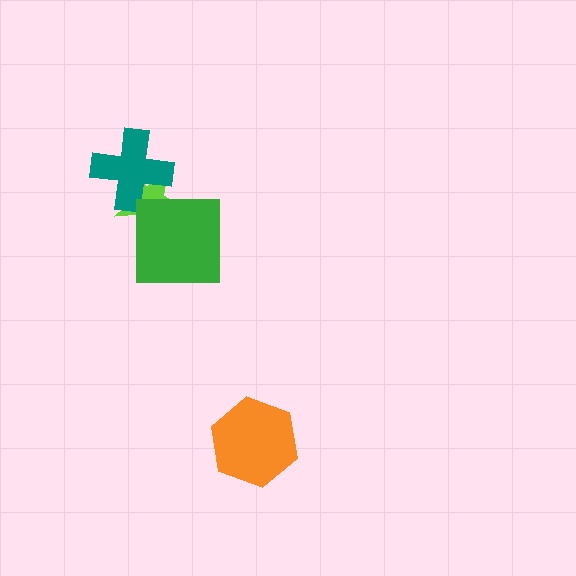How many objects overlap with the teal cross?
1 object overlaps with the teal cross.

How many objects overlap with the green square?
1 object overlaps with the green square.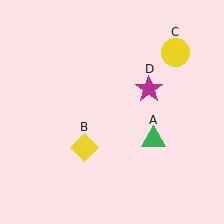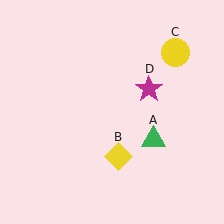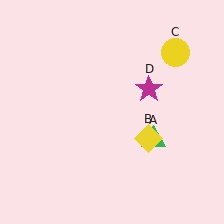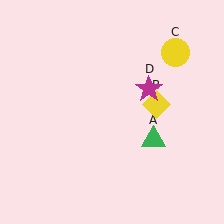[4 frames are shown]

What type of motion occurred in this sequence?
The yellow diamond (object B) rotated counterclockwise around the center of the scene.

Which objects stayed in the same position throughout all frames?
Green triangle (object A) and yellow circle (object C) and magenta star (object D) remained stationary.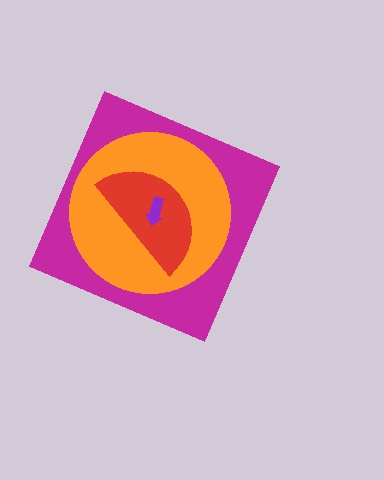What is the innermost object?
The purple arrow.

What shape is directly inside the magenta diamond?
The orange circle.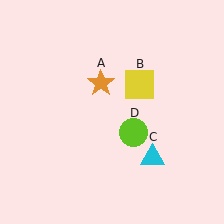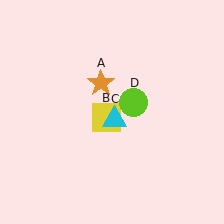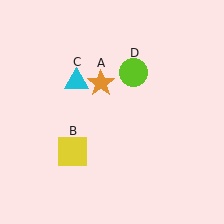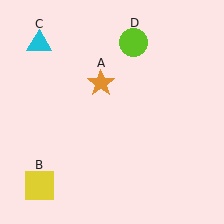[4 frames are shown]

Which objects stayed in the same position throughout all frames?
Orange star (object A) remained stationary.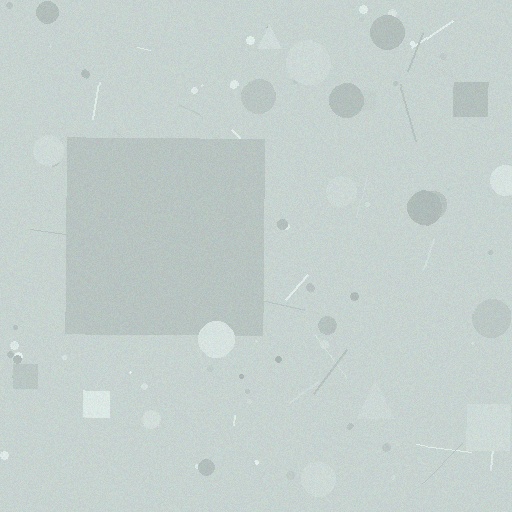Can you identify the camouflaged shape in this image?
The camouflaged shape is a square.